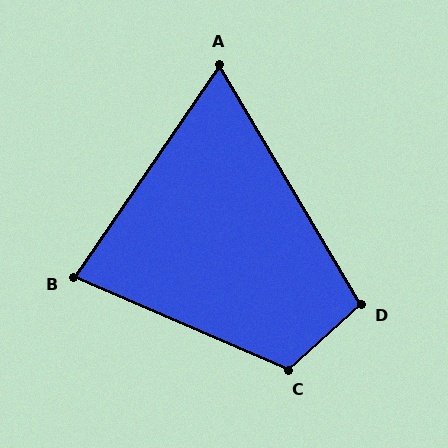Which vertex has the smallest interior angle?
A, at approximately 65 degrees.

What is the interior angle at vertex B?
Approximately 79 degrees (acute).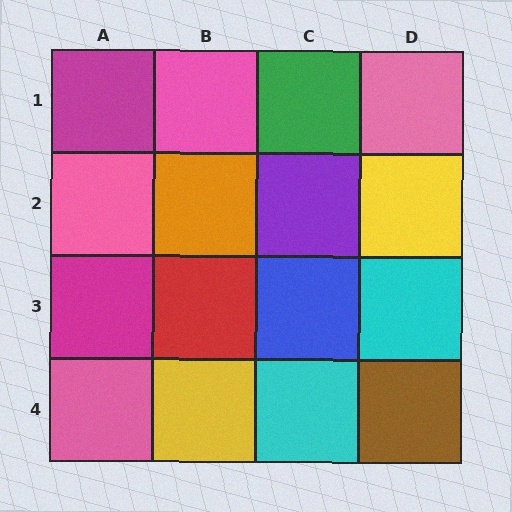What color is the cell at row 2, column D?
Yellow.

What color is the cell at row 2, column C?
Purple.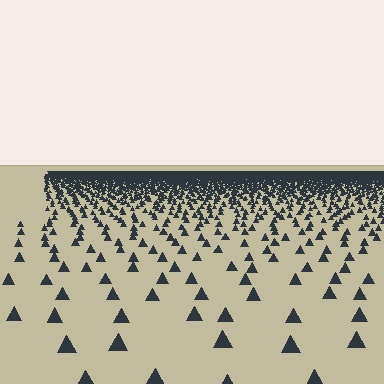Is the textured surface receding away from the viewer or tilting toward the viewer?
The surface is receding away from the viewer. Texture elements get smaller and denser toward the top.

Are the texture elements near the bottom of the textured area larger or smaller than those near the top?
Larger. Near the bottom, elements are closer to the viewer and appear at a bigger on-screen size.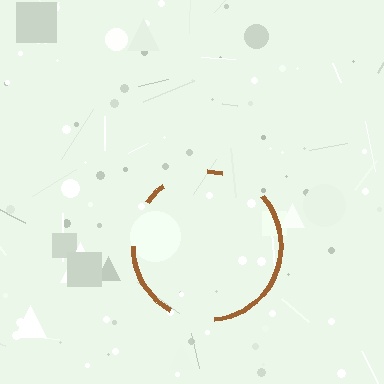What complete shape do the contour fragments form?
The contour fragments form a circle.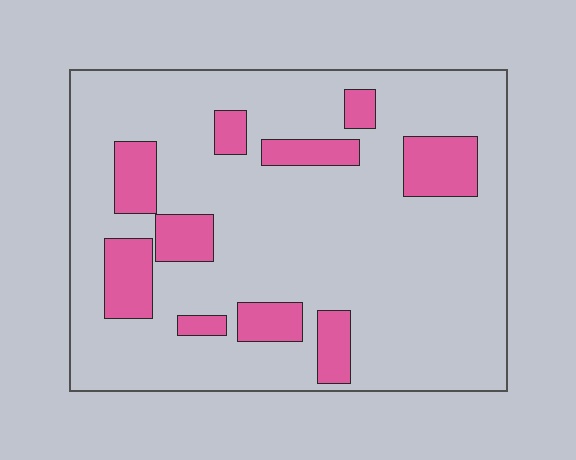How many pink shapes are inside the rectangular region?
10.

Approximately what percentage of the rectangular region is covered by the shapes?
Approximately 20%.